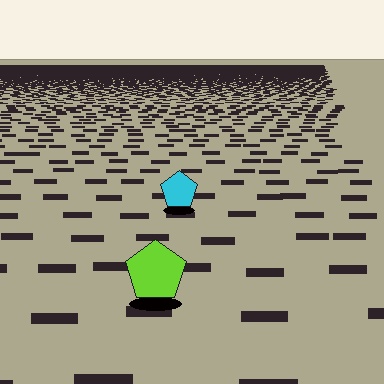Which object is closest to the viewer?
The lime pentagon is closest. The texture marks near it are larger and more spread out.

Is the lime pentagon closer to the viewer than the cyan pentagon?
Yes. The lime pentagon is closer — you can tell from the texture gradient: the ground texture is coarser near it.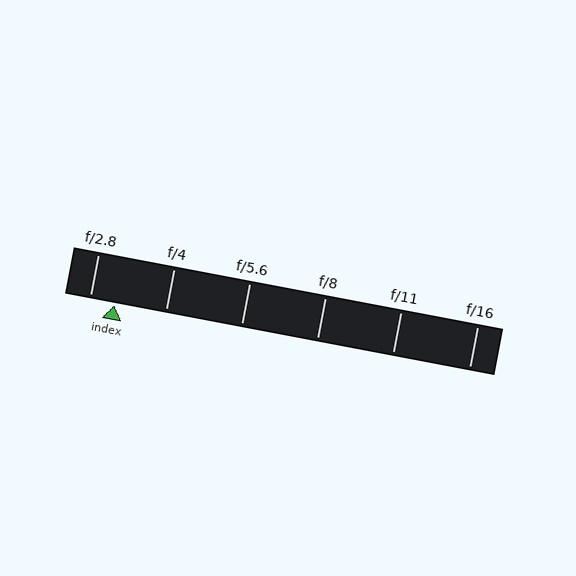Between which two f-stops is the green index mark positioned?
The index mark is between f/2.8 and f/4.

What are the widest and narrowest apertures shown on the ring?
The widest aperture shown is f/2.8 and the narrowest is f/16.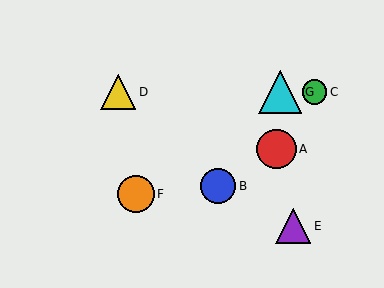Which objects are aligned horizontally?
Objects C, D, G are aligned horizontally.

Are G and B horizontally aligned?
No, G is at y≈92 and B is at y≈186.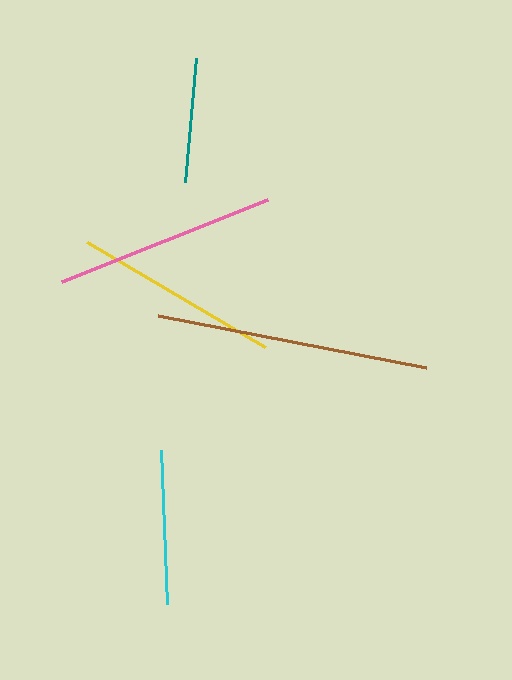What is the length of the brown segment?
The brown segment is approximately 273 pixels long.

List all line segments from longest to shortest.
From longest to shortest: brown, pink, yellow, cyan, teal.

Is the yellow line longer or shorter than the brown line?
The brown line is longer than the yellow line.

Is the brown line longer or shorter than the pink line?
The brown line is longer than the pink line.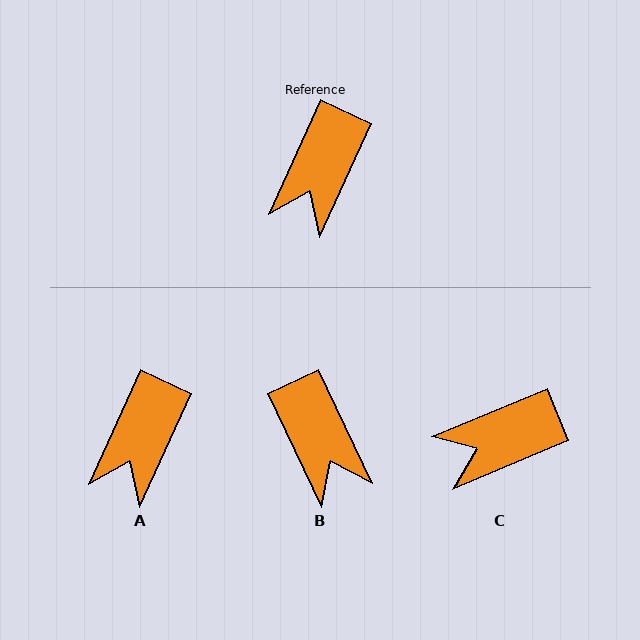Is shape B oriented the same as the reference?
No, it is off by about 49 degrees.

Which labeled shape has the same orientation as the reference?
A.